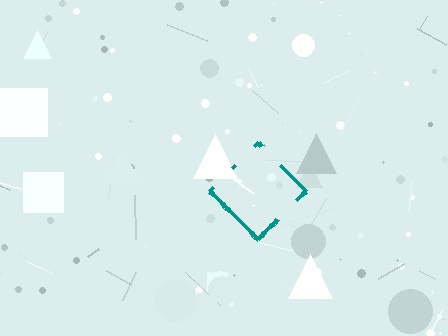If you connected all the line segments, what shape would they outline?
They would outline a diamond.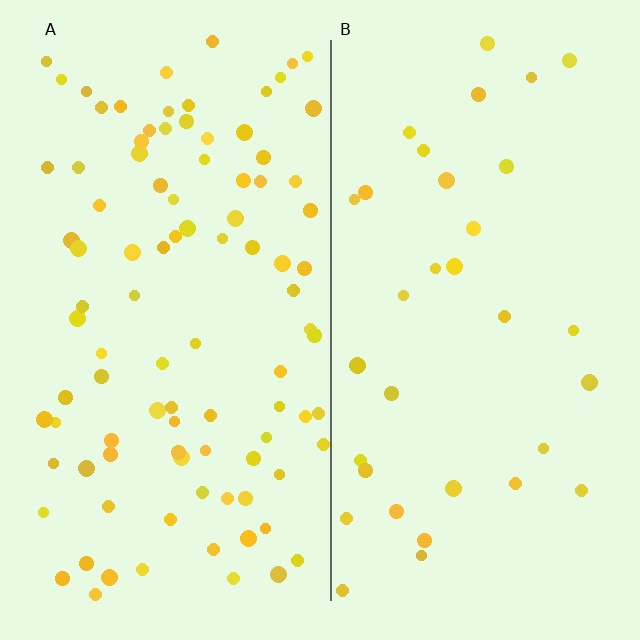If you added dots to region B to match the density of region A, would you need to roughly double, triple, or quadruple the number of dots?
Approximately triple.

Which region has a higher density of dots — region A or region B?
A (the left).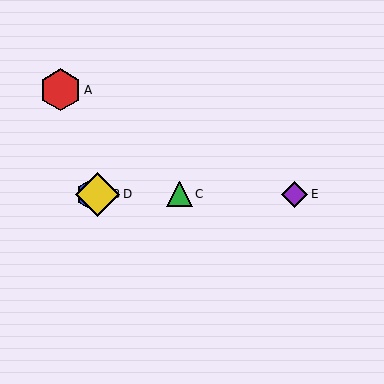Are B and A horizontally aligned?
No, B is at y≈194 and A is at y≈90.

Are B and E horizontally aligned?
Yes, both are at y≈194.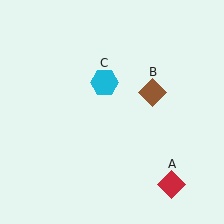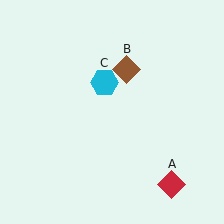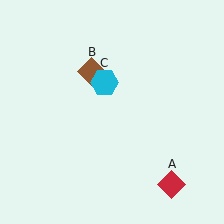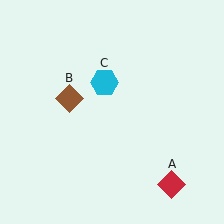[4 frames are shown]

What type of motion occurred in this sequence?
The brown diamond (object B) rotated counterclockwise around the center of the scene.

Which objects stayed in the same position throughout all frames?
Red diamond (object A) and cyan hexagon (object C) remained stationary.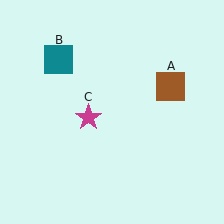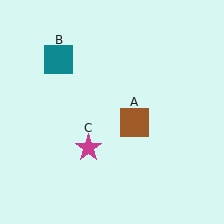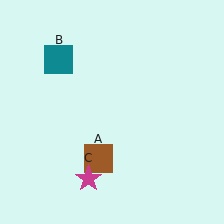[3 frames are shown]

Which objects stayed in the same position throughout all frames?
Teal square (object B) remained stationary.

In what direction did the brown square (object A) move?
The brown square (object A) moved down and to the left.